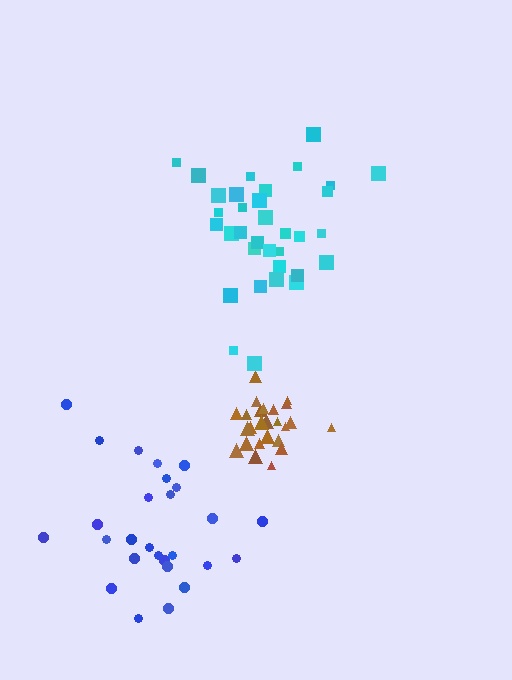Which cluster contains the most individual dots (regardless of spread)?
Cyan (34).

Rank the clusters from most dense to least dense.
brown, cyan, blue.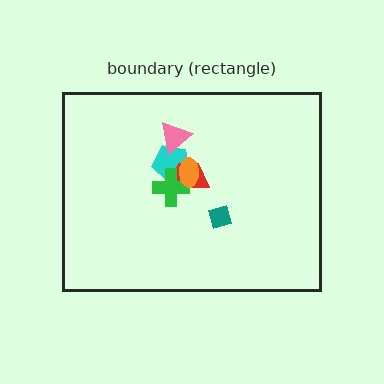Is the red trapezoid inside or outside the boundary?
Inside.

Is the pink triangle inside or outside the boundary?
Inside.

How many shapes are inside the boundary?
6 inside, 0 outside.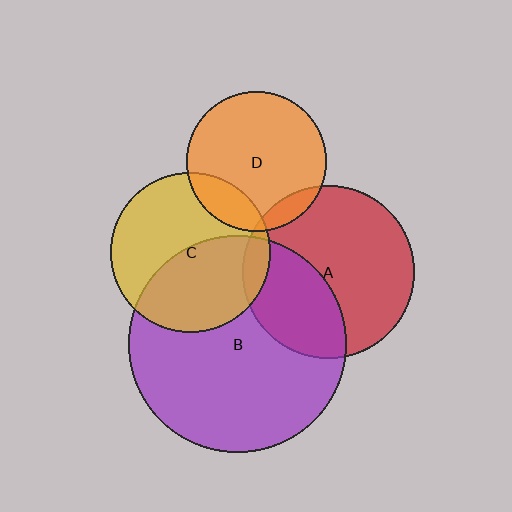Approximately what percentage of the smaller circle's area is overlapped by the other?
Approximately 10%.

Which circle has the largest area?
Circle B (purple).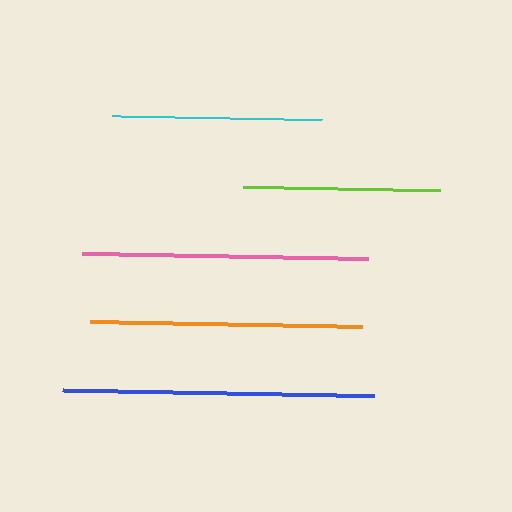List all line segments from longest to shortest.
From longest to shortest: blue, pink, orange, cyan, lime.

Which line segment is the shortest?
The lime line is the shortest at approximately 197 pixels.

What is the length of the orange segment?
The orange segment is approximately 272 pixels long.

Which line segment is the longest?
The blue line is the longest at approximately 312 pixels.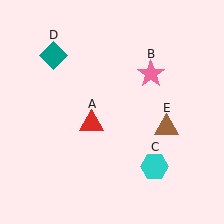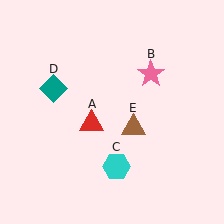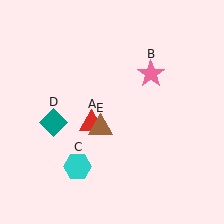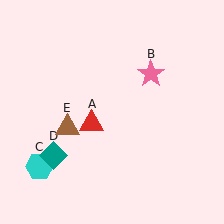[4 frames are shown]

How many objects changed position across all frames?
3 objects changed position: cyan hexagon (object C), teal diamond (object D), brown triangle (object E).